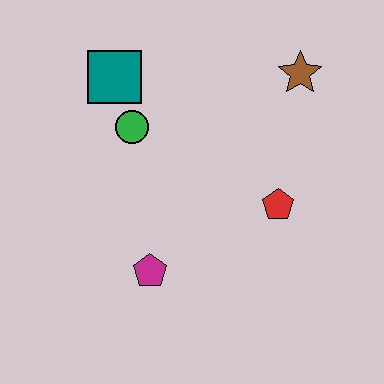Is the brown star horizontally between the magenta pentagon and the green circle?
No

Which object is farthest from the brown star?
The magenta pentagon is farthest from the brown star.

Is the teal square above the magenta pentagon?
Yes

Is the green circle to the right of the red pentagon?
No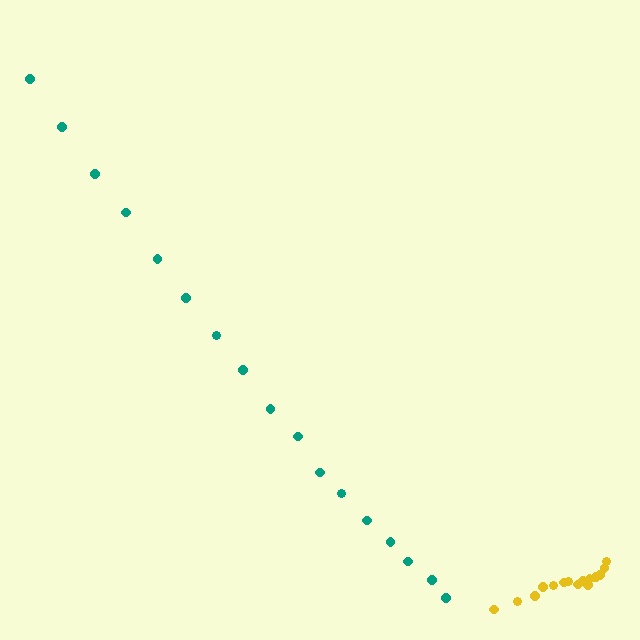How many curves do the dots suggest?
There are 2 distinct paths.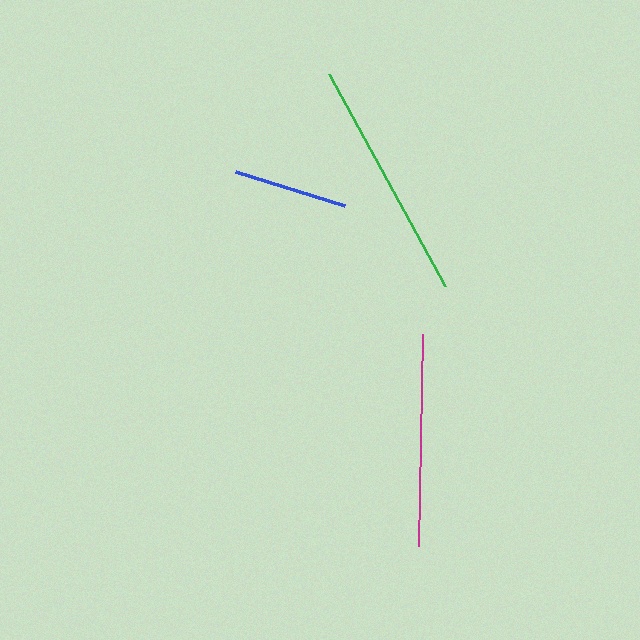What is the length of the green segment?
The green segment is approximately 241 pixels long.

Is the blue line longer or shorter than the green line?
The green line is longer than the blue line.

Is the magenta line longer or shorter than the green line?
The green line is longer than the magenta line.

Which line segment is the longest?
The green line is the longest at approximately 241 pixels.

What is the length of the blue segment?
The blue segment is approximately 114 pixels long.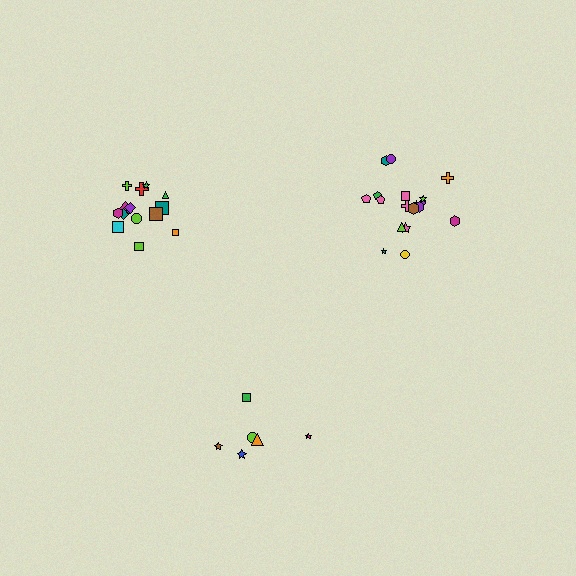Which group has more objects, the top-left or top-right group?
The top-right group.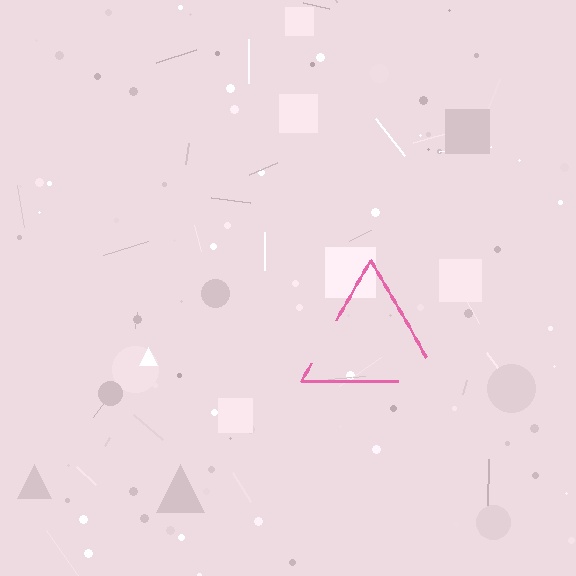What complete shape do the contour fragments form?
The contour fragments form a triangle.